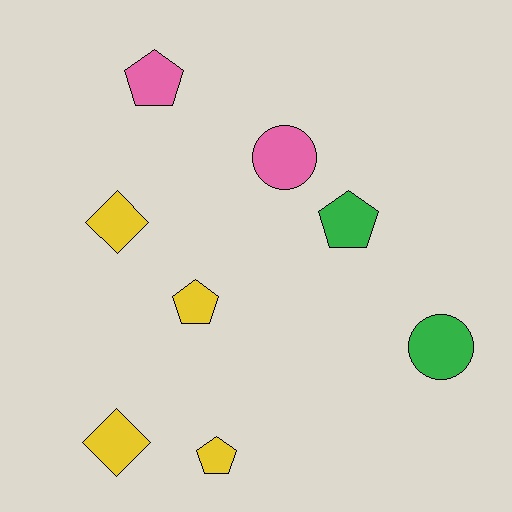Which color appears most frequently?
Yellow, with 4 objects.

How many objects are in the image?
There are 8 objects.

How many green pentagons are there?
There is 1 green pentagon.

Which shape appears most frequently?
Pentagon, with 4 objects.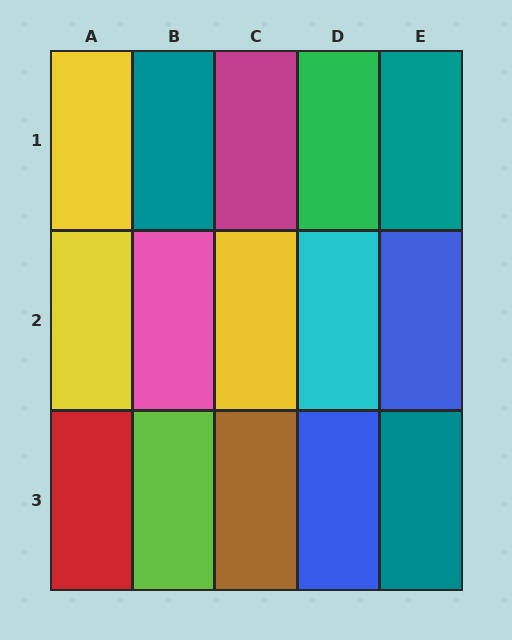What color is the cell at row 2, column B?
Pink.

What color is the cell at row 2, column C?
Yellow.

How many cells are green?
1 cell is green.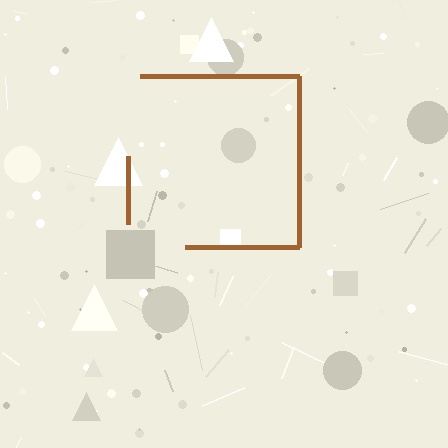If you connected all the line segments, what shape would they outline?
They would outline a square.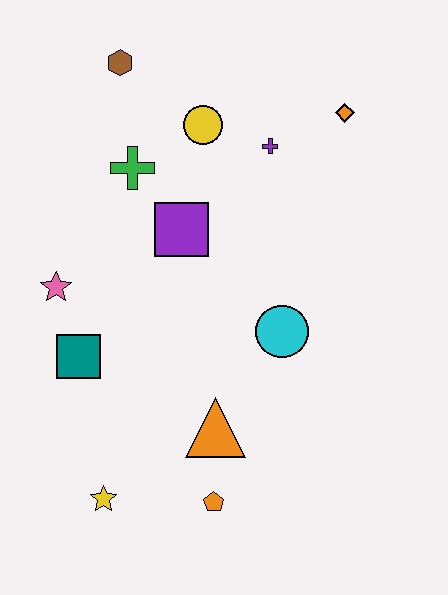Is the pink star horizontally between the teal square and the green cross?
No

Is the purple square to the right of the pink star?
Yes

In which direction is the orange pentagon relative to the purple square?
The orange pentagon is below the purple square.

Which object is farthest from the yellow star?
The orange diamond is farthest from the yellow star.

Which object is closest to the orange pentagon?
The orange triangle is closest to the orange pentagon.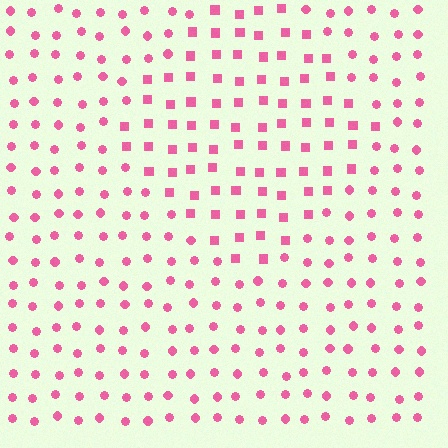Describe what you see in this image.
The image is filled with small pink elements arranged in a uniform grid. A diamond-shaped region contains squares, while the surrounding area contains circles. The boundary is defined purely by the change in element shape.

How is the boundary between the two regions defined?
The boundary is defined by a change in element shape: squares inside vs. circles outside. All elements share the same color and spacing.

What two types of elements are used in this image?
The image uses squares inside the diamond region and circles outside it.